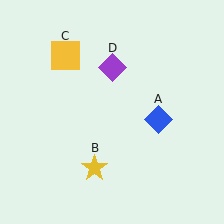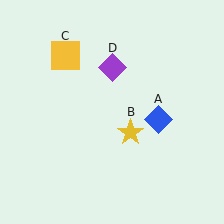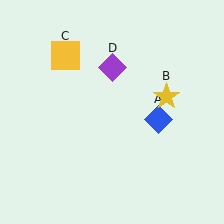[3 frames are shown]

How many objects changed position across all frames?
1 object changed position: yellow star (object B).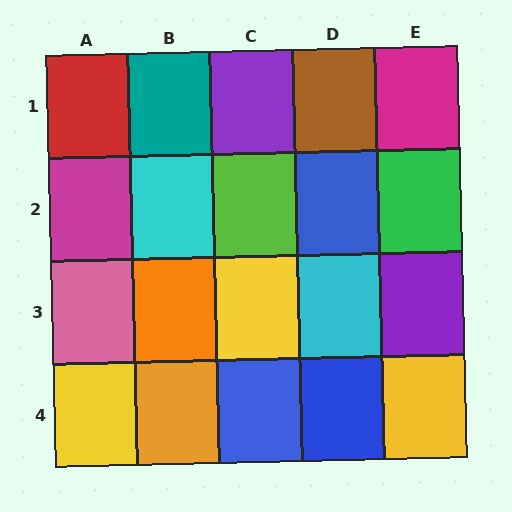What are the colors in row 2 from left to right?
Magenta, cyan, lime, blue, green.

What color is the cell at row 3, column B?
Orange.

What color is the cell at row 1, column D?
Brown.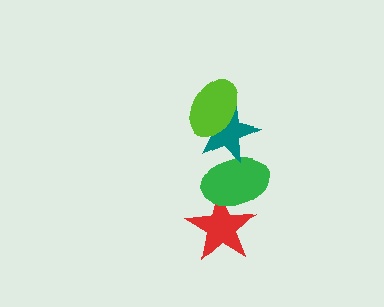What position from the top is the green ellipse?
The green ellipse is 3rd from the top.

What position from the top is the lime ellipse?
The lime ellipse is 1st from the top.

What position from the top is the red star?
The red star is 4th from the top.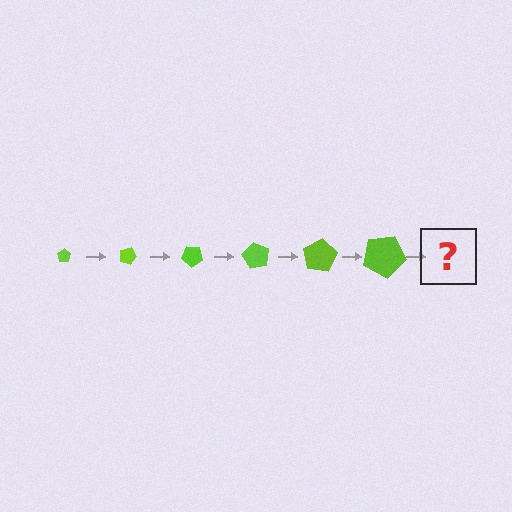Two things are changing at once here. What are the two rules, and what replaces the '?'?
The two rules are that the pentagon grows larger each step and it rotates 20 degrees each step. The '?' should be a pentagon, larger than the previous one and rotated 120 degrees from the start.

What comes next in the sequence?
The next element should be a pentagon, larger than the previous one and rotated 120 degrees from the start.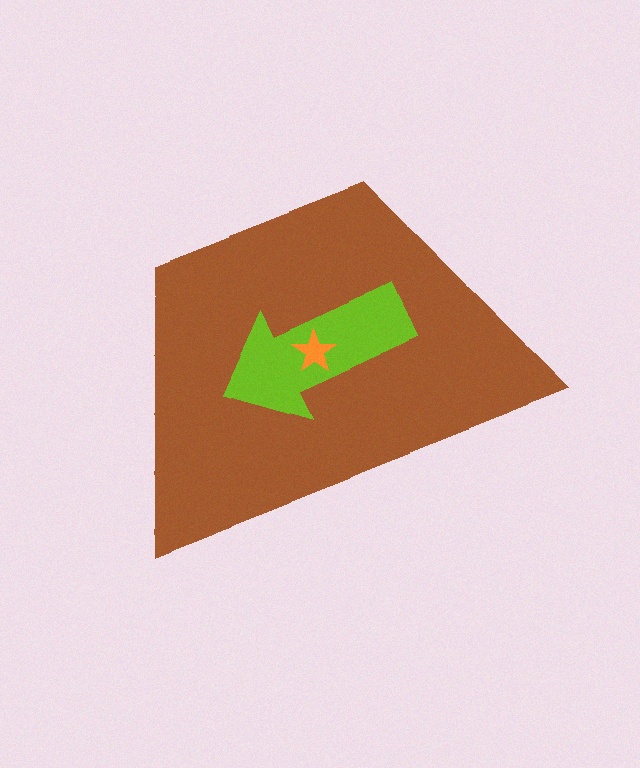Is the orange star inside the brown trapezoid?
Yes.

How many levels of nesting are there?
3.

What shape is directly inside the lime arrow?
The orange star.